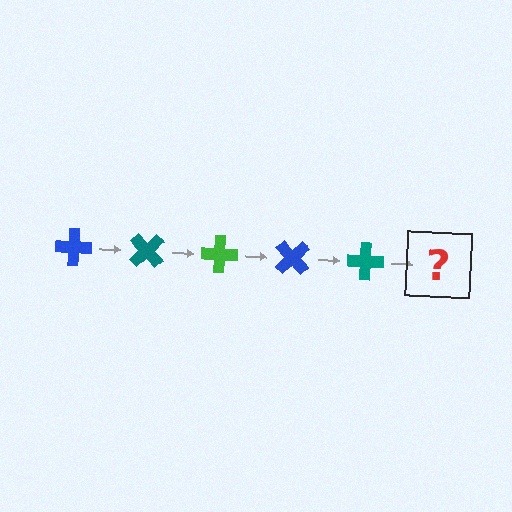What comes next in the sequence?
The next element should be a green cross, rotated 225 degrees from the start.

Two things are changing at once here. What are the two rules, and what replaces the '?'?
The two rules are that it rotates 45 degrees each step and the color cycles through blue, teal, and green. The '?' should be a green cross, rotated 225 degrees from the start.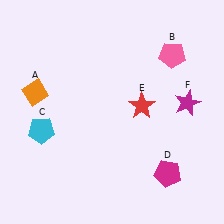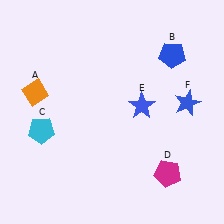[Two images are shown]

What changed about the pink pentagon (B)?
In Image 1, B is pink. In Image 2, it changed to blue.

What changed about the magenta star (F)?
In Image 1, F is magenta. In Image 2, it changed to blue.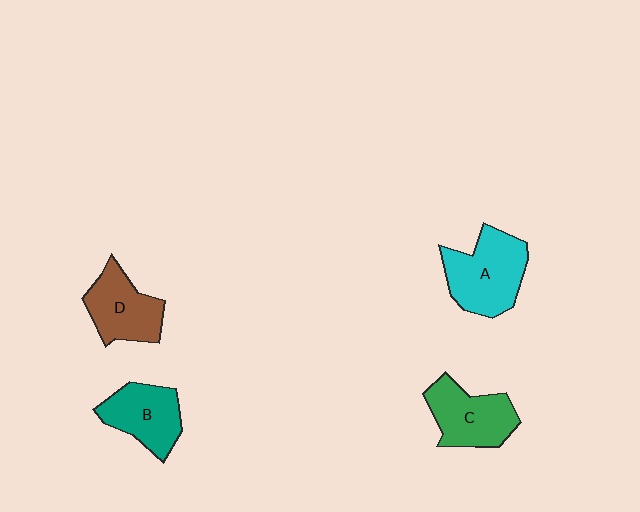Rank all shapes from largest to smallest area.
From largest to smallest: A (cyan), C (green), D (brown), B (teal).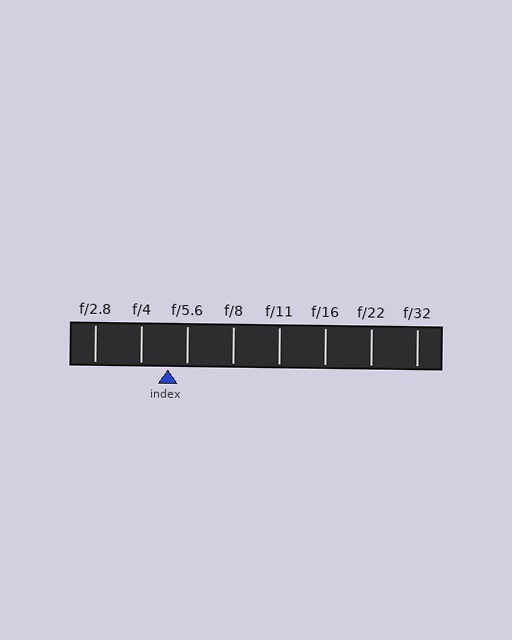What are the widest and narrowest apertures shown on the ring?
The widest aperture shown is f/2.8 and the narrowest is f/32.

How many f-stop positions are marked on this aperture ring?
There are 8 f-stop positions marked.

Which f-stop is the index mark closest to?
The index mark is closest to f/5.6.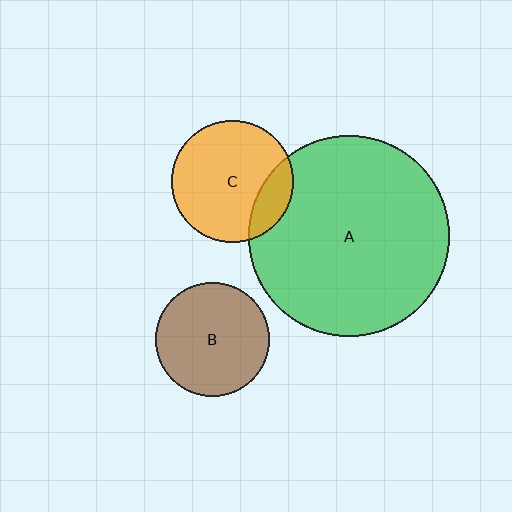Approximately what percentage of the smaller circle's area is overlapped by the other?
Approximately 20%.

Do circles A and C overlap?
Yes.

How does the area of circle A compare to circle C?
Approximately 2.7 times.